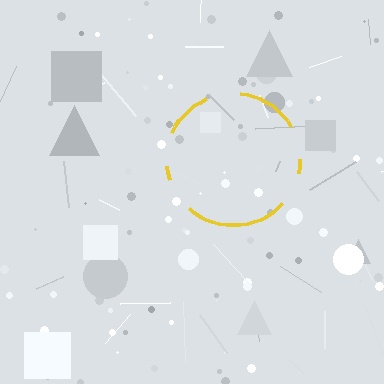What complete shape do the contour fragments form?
The contour fragments form a circle.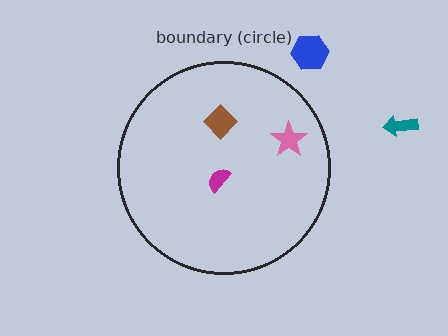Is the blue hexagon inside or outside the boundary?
Outside.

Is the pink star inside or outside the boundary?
Inside.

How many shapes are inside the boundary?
3 inside, 2 outside.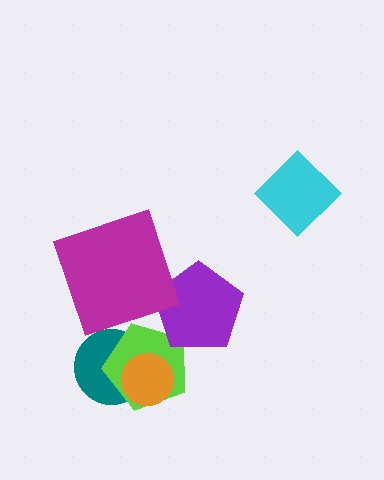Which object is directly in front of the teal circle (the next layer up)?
The lime pentagon is directly in front of the teal circle.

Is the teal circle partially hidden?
Yes, it is partially covered by another shape.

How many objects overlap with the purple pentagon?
1 object overlaps with the purple pentagon.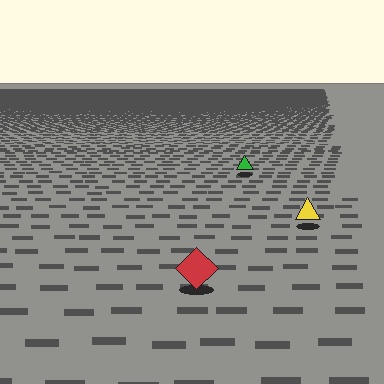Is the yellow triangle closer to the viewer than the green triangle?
Yes. The yellow triangle is closer — you can tell from the texture gradient: the ground texture is coarser near it.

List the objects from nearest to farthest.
From nearest to farthest: the red diamond, the yellow triangle, the green triangle.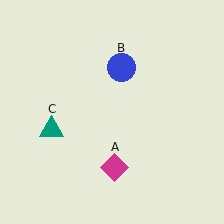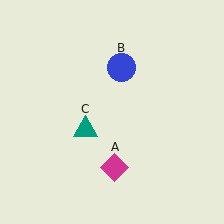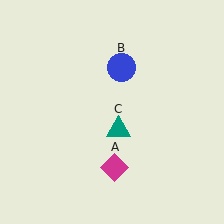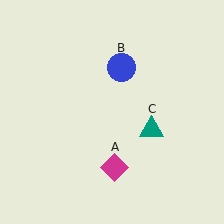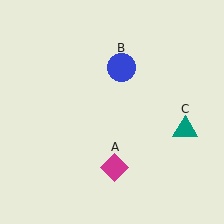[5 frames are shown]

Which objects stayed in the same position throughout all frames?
Magenta diamond (object A) and blue circle (object B) remained stationary.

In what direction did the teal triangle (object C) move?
The teal triangle (object C) moved right.